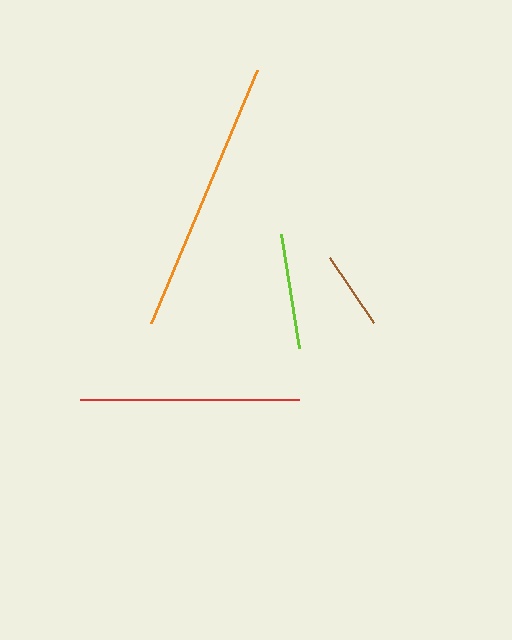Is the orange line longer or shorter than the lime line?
The orange line is longer than the lime line.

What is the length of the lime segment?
The lime segment is approximately 115 pixels long.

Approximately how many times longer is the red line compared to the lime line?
The red line is approximately 1.9 times the length of the lime line.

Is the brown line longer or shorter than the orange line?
The orange line is longer than the brown line.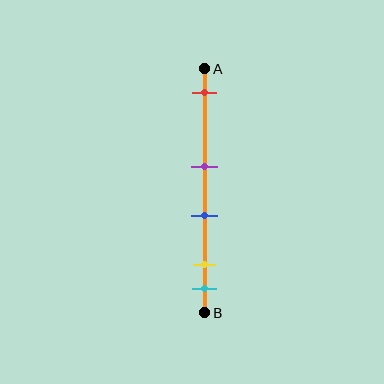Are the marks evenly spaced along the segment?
No, the marks are not evenly spaced.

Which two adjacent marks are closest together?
The yellow and cyan marks are the closest adjacent pair.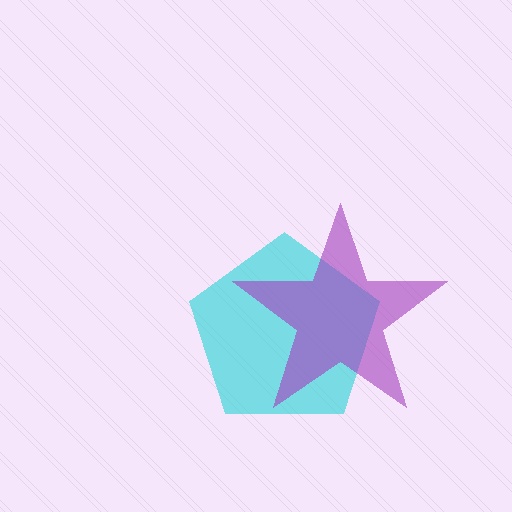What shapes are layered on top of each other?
The layered shapes are: a cyan pentagon, a purple star.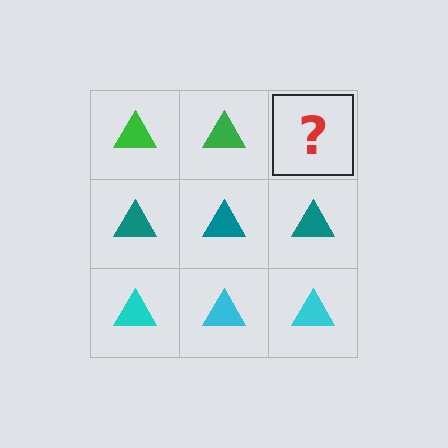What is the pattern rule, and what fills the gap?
The rule is that each row has a consistent color. The gap should be filled with a green triangle.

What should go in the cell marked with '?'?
The missing cell should contain a green triangle.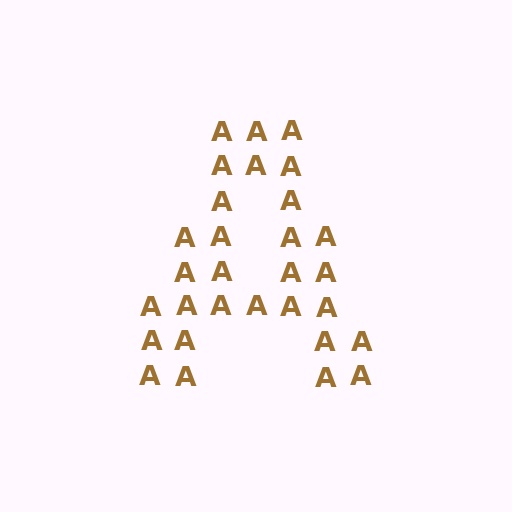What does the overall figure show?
The overall figure shows the letter A.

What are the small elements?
The small elements are letter A's.